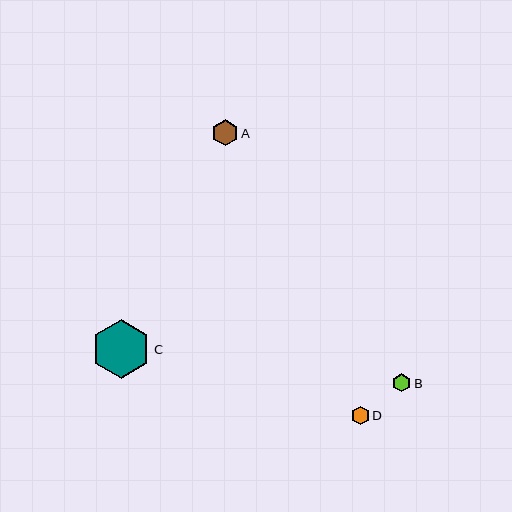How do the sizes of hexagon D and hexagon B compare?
Hexagon D and hexagon B are approximately the same size.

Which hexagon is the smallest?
Hexagon B is the smallest with a size of approximately 18 pixels.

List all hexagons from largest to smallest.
From largest to smallest: C, A, D, B.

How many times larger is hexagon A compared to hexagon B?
Hexagon A is approximately 1.4 times the size of hexagon B.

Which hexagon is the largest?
Hexagon C is the largest with a size of approximately 59 pixels.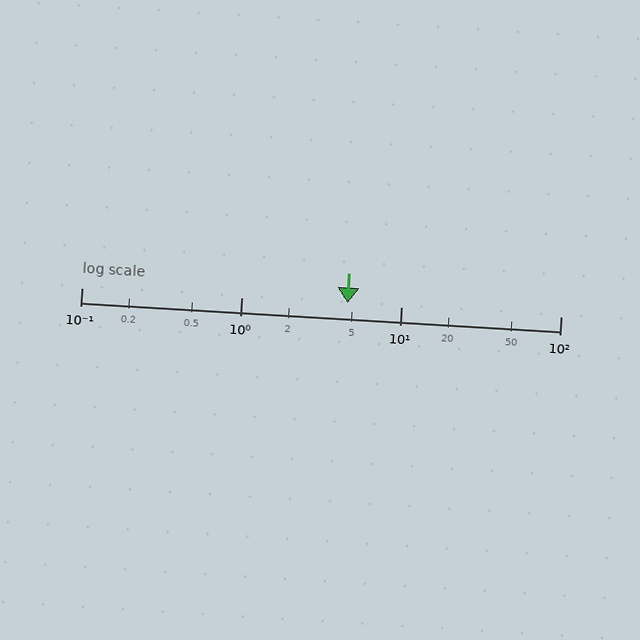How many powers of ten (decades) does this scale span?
The scale spans 3 decades, from 0.1 to 100.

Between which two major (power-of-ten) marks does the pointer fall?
The pointer is between 1 and 10.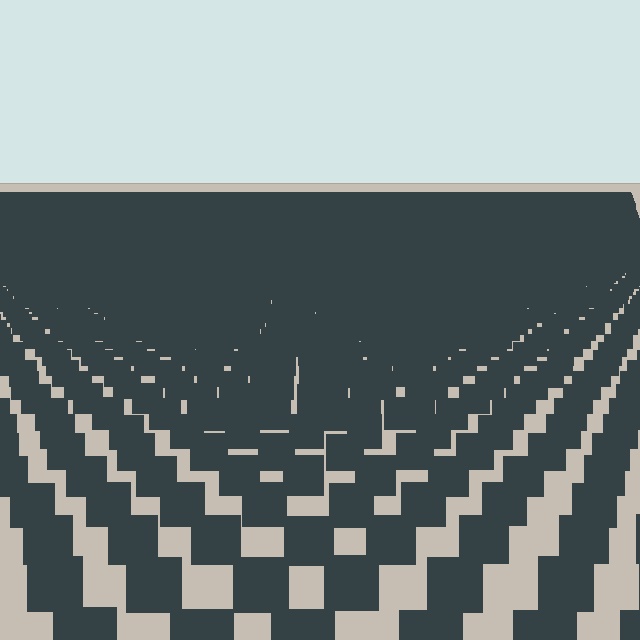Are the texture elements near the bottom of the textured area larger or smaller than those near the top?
Larger. Near the bottom, elements are closer to the viewer and appear at a bigger on-screen size.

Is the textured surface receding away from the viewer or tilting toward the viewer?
The surface is receding away from the viewer. Texture elements get smaller and denser toward the top.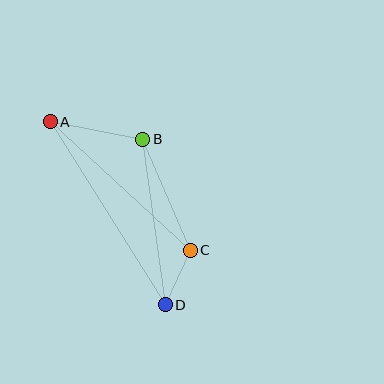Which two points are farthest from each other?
Points A and D are farthest from each other.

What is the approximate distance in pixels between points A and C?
The distance between A and C is approximately 190 pixels.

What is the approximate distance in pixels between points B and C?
The distance between B and C is approximately 121 pixels.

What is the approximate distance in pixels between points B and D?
The distance between B and D is approximately 167 pixels.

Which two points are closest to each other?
Points C and D are closest to each other.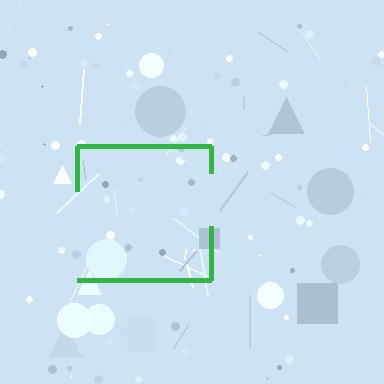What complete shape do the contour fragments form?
The contour fragments form a square.